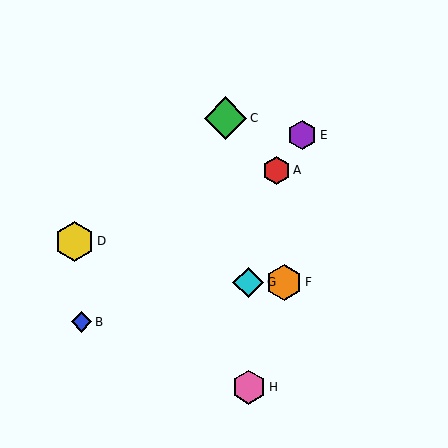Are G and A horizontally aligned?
No, G is at y≈282 and A is at y≈170.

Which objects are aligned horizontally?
Objects F, G are aligned horizontally.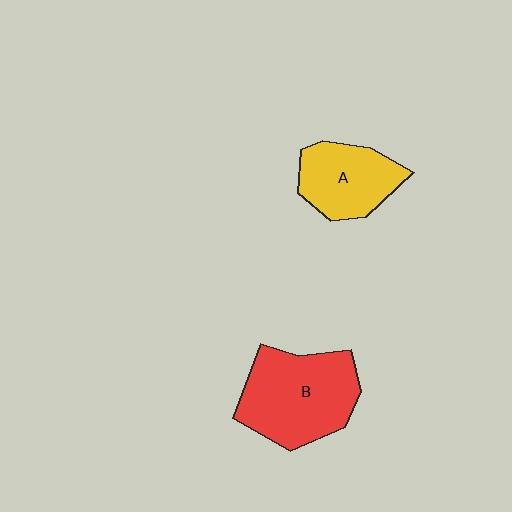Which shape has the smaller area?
Shape A (yellow).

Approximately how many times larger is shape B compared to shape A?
Approximately 1.5 times.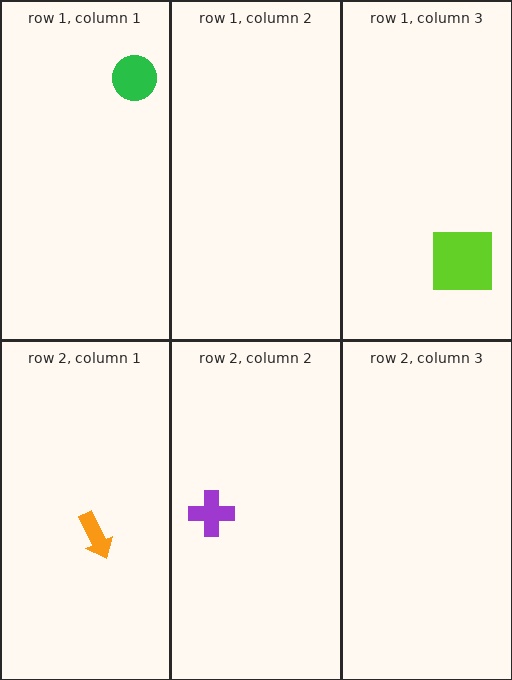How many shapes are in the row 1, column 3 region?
1.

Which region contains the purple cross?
The row 2, column 2 region.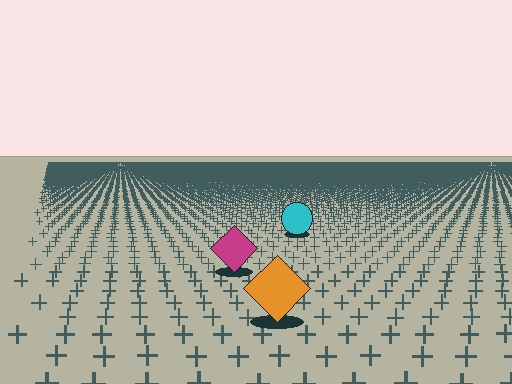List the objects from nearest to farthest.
From nearest to farthest: the orange diamond, the magenta diamond, the cyan circle.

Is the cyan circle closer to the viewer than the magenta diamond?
No. The magenta diamond is closer — you can tell from the texture gradient: the ground texture is coarser near it.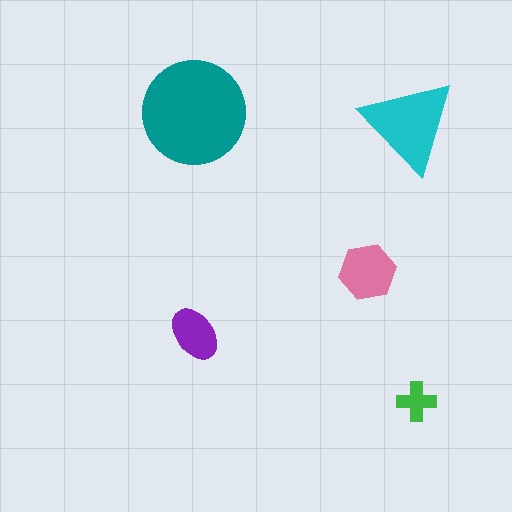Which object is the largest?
The teal circle.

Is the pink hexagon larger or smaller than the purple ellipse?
Larger.